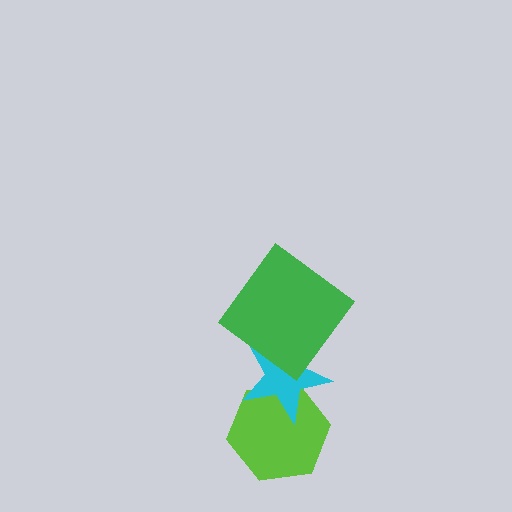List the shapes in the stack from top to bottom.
From top to bottom: the green diamond, the cyan star, the lime hexagon.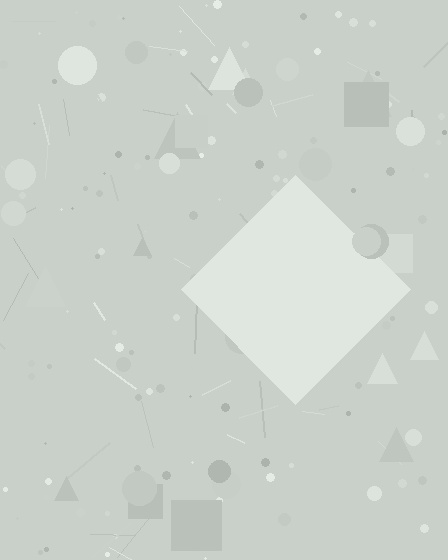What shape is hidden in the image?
A diamond is hidden in the image.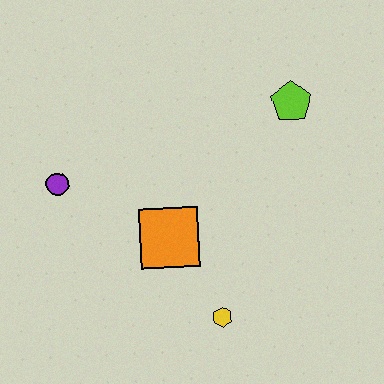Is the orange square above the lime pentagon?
No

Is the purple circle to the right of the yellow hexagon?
No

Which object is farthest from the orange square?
The lime pentagon is farthest from the orange square.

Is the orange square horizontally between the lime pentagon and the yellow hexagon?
No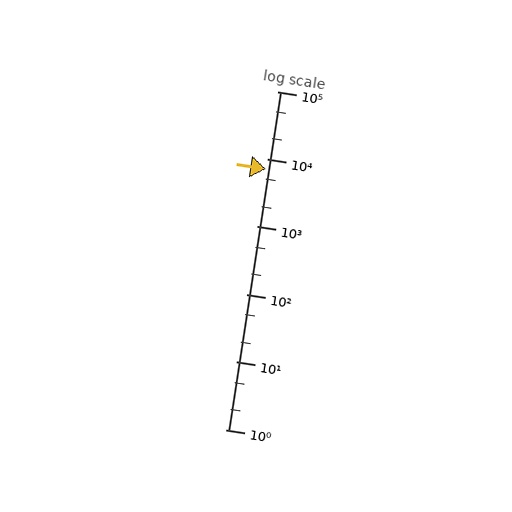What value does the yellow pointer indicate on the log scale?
The pointer indicates approximately 7000.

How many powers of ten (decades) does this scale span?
The scale spans 5 decades, from 1 to 100000.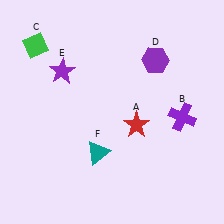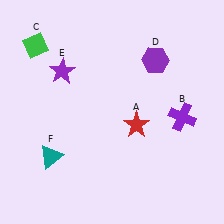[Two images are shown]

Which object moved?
The teal triangle (F) moved left.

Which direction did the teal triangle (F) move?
The teal triangle (F) moved left.